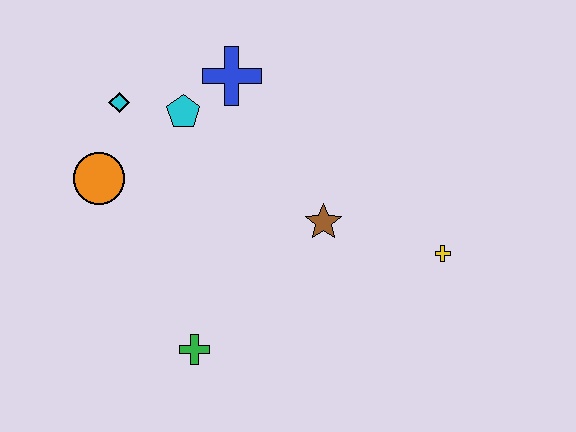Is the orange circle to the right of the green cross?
No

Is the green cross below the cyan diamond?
Yes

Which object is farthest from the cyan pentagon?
The yellow cross is farthest from the cyan pentagon.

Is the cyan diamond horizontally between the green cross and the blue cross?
No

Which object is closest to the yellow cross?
The brown star is closest to the yellow cross.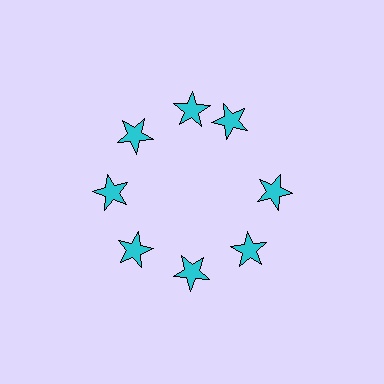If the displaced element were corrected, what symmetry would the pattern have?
It would have 8-fold rotational symmetry — the pattern would map onto itself every 45 degrees.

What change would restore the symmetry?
The symmetry would be restored by rotating it back into even spacing with its neighbors so that all 8 stars sit at equal angles and equal distance from the center.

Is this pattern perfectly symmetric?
No. The 8 cyan stars are arranged in a ring, but one element near the 2 o'clock position is rotated out of alignment along the ring, breaking the 8-fold rotational symmetry.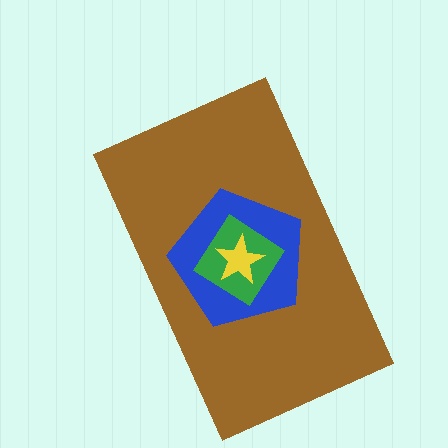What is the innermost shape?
The yellow star.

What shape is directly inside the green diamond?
The yellow star.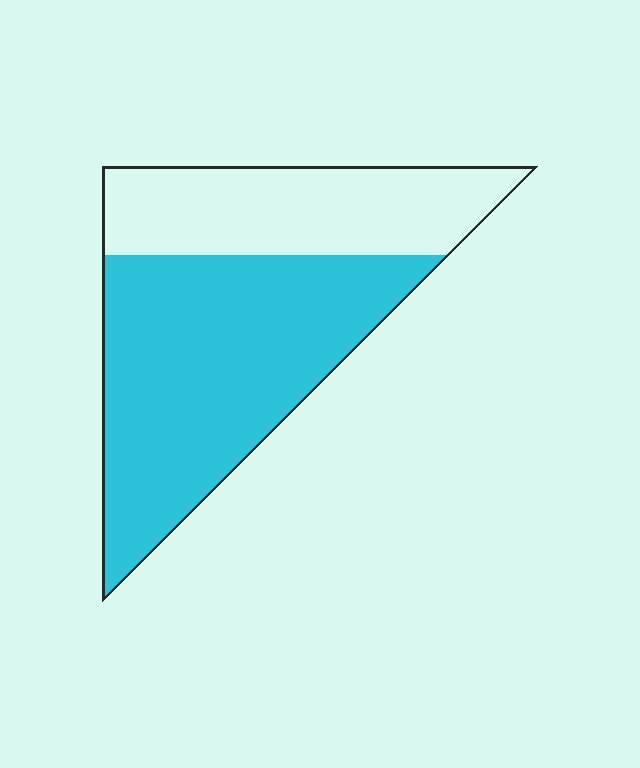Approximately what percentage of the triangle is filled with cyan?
Approximately 65%.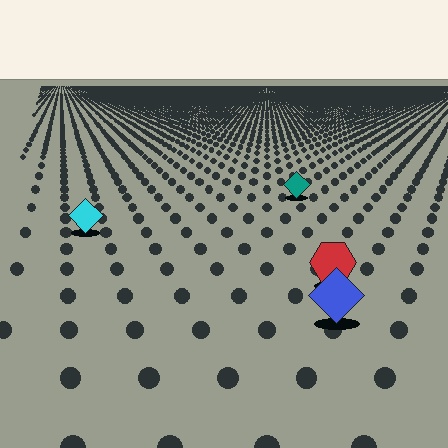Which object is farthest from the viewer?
The teal diamond is farthest from the viewer. It appears smaller and the ground texture around it is denser.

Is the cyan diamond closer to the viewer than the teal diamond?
Yes. The cyan diamond is closer — you can tell from the texture gradient: the ground texture is coarser near it.